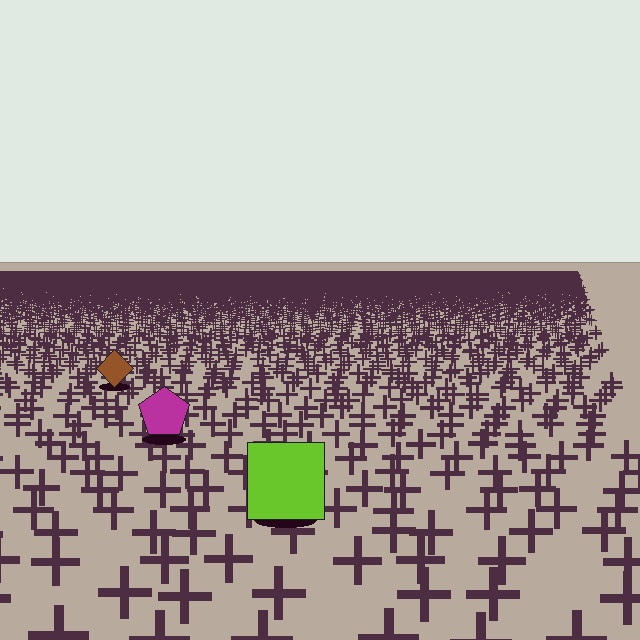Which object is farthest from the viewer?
The brown diamond is farthest from the viewer. It appears smaller and the ground texture around it is denser.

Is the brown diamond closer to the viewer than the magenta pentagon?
No. The magenta pentagon is closer — you can tell from the texture gradient: the ground texture is coarser near it.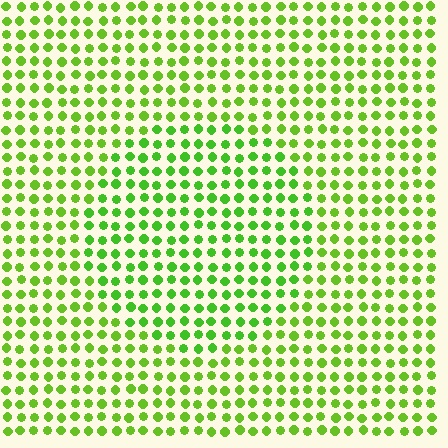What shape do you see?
I see a circle.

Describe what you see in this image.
The image is filled with small lime elements in a uniform arrangement. A circle-shaped region is visible where the elements are tinted to a slightly different hue, forming a subtle color boundary.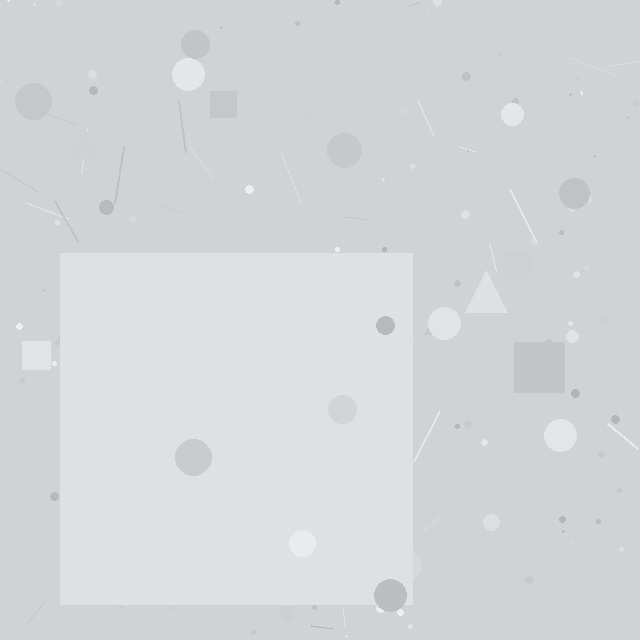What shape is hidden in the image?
A square is hidden in the image.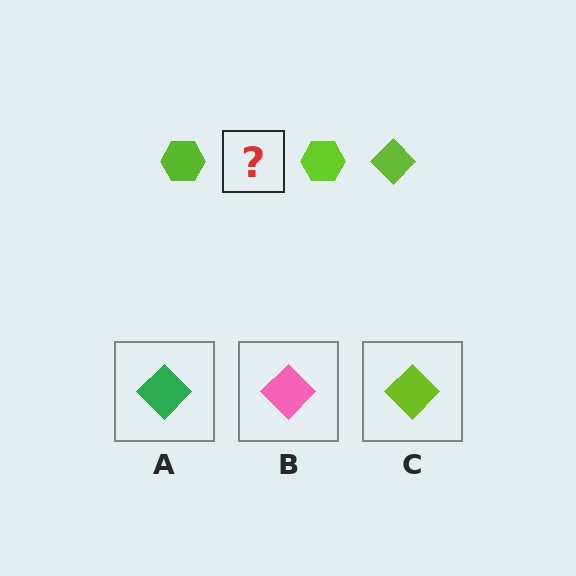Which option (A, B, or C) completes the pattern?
C.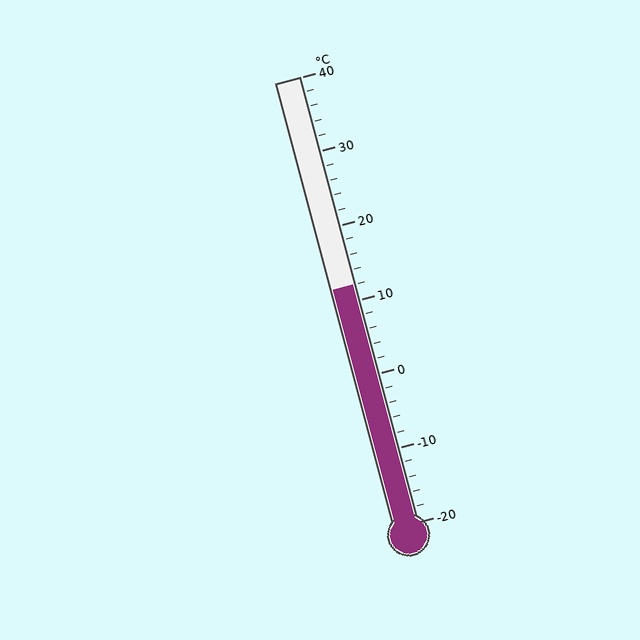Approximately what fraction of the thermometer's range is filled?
The thermometer is filled to approximately 55% of its range.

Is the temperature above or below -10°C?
The temperature is above -10°C.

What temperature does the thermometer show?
The thermometer shows approximately 12°C.